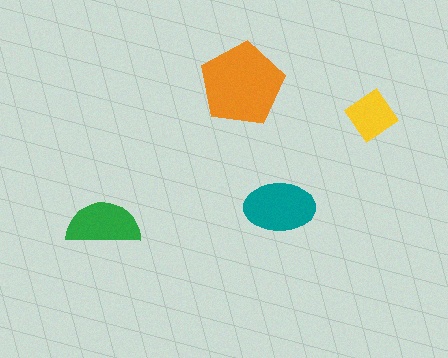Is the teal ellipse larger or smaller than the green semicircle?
Larger.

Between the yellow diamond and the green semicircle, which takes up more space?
The green semicircle.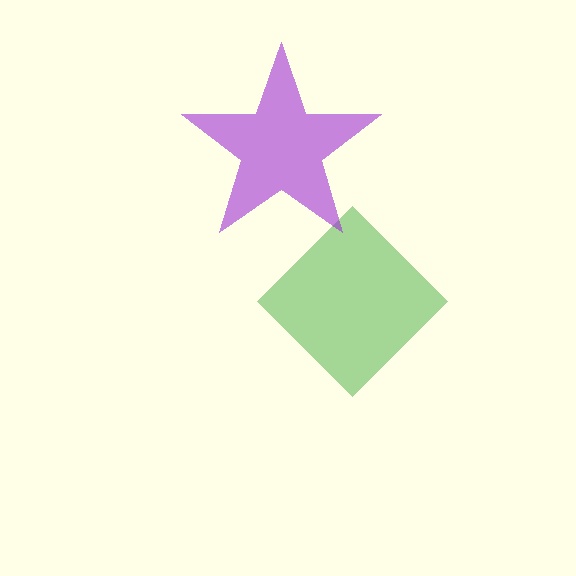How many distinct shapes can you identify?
There are 2 distinct shapes: a green diamond, a purple star.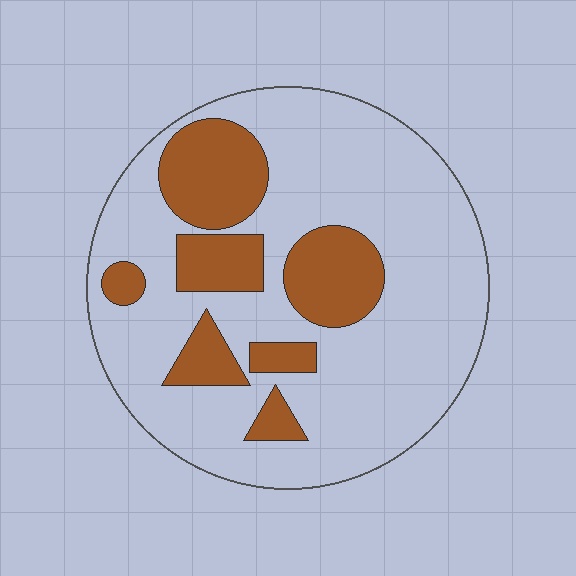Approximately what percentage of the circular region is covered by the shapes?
Approximately 25%.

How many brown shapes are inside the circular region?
7.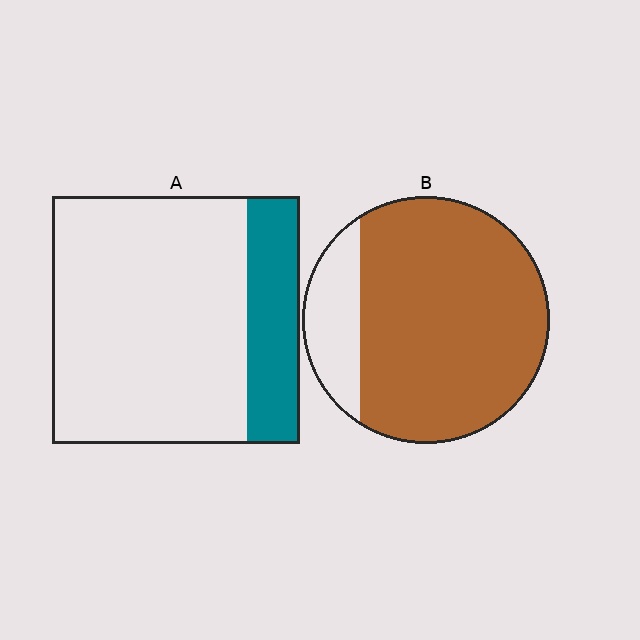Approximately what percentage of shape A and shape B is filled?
A is approximately 20% and B is approximately 80%.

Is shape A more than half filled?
No.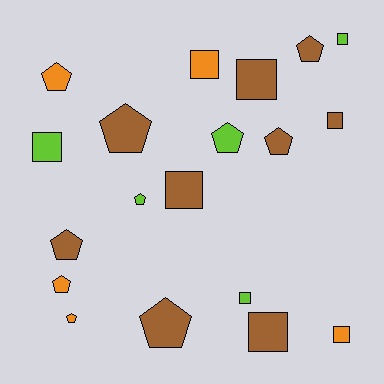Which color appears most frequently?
Brown, with 9 objects.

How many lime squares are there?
There are 3 lime squares.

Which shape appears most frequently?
Pentagon, with 10 objects.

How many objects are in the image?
There are 19 objects.